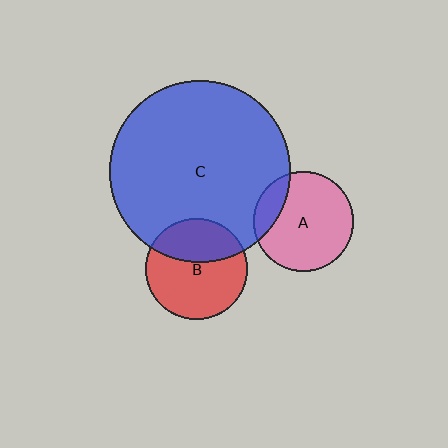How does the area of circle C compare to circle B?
Approximately 3.2 times.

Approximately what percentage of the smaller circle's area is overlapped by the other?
Approximately 35%.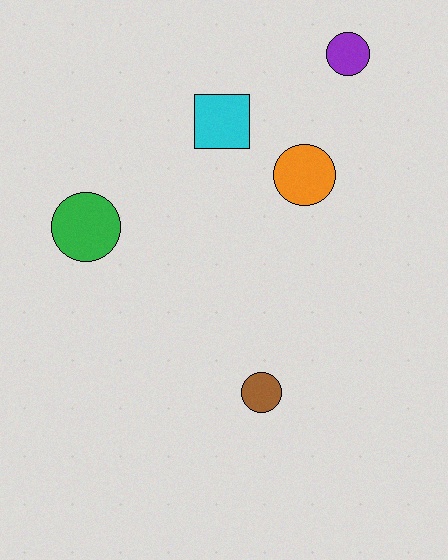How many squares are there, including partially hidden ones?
There is 1 square.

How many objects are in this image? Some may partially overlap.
There are 5 objects.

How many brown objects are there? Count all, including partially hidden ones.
There is 1 brown object.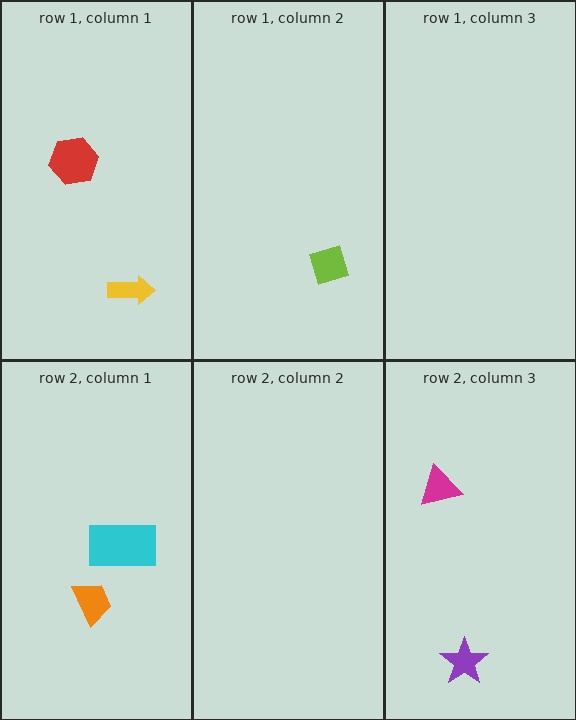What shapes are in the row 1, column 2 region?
The lime diamond.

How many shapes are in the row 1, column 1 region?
2.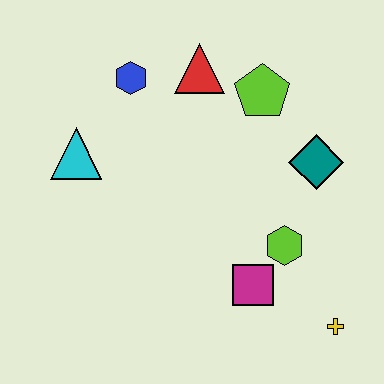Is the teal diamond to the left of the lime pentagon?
No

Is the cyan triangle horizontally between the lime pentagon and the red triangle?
No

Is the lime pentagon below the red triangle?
Yes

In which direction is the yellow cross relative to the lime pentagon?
The yellow cross is below the lime pentagon.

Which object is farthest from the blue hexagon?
The yellow cross is farthest from the blue hexagon.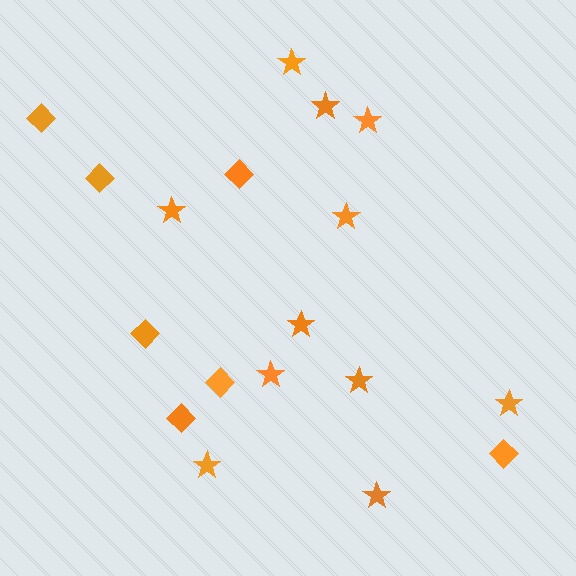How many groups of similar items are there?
There are 2 groups: one group of diamonds (7) and one group of stars (11).